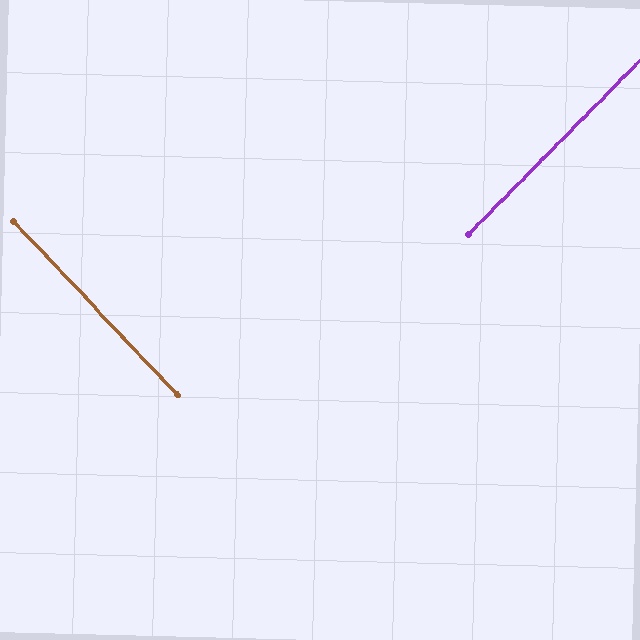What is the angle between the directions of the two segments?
Approximately 88 degrees.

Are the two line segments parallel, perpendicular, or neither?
Perpendicular — they meet at approximately 88°.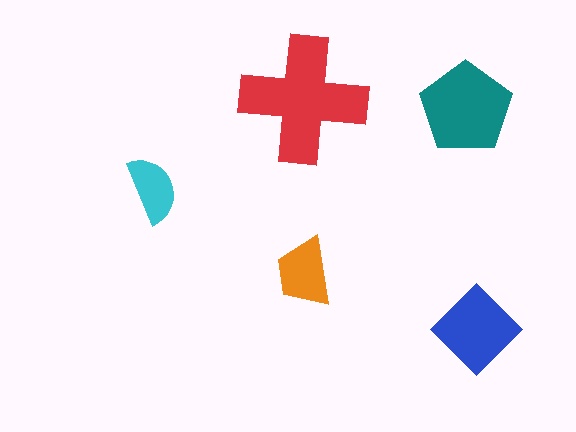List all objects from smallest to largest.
The cyan semicircle, the orange trapezoid, the blue diamond, the teal pentagon, the red cross.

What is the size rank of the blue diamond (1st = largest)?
3rd.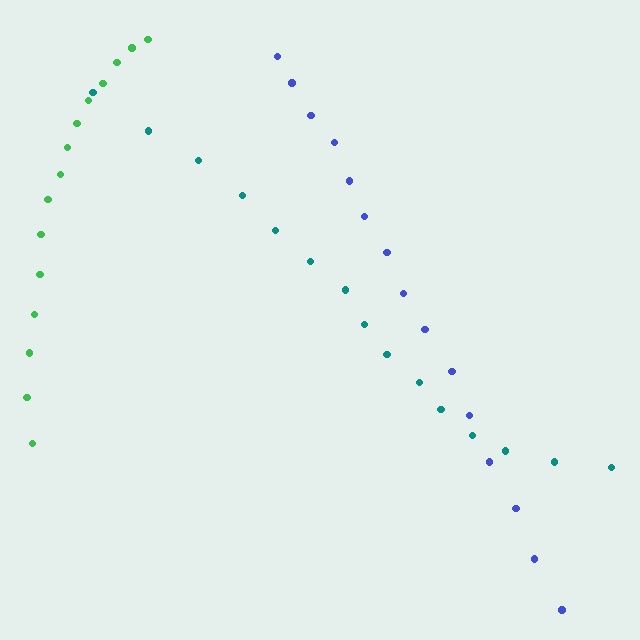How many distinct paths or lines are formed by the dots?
There are 3 distinct paths.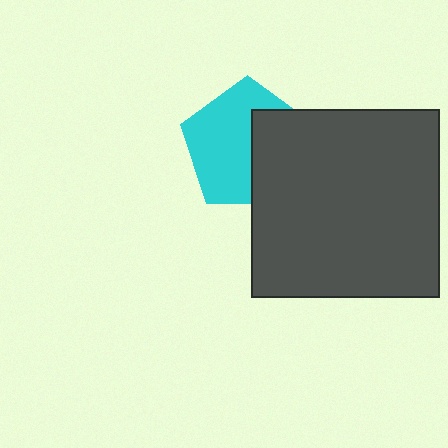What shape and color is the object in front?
The object in front is a dark gray square.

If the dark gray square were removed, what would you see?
You would see the complete cyan pentagon.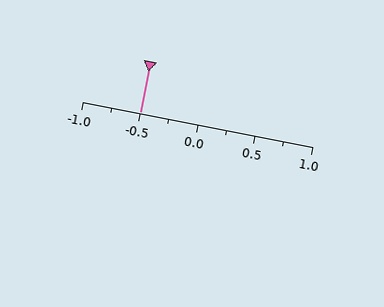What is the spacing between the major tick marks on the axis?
The major ticks are spaced 0.5 apart.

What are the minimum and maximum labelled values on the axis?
The axis runs from -1.0 to 1.0.